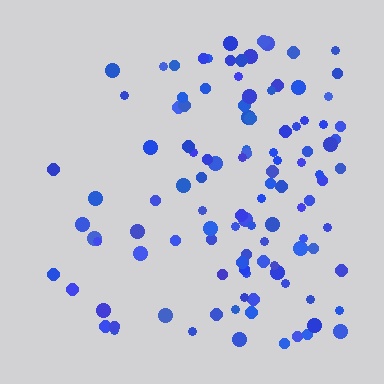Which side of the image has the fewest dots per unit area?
The left.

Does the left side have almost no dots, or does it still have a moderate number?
Still a moderate number, just noticeably fewer than the right.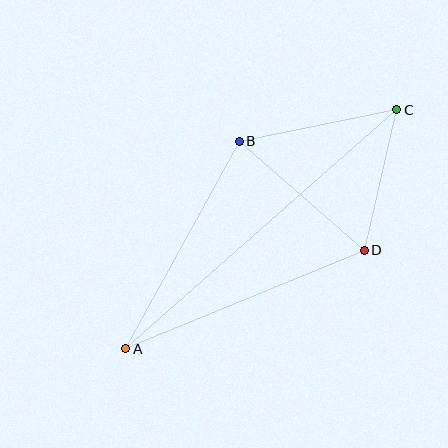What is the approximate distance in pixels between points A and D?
The distance between A and D is approximately 258 pixels.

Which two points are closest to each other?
Points C and D are closest to each other.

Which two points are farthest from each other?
Points A and C are farthest from each other.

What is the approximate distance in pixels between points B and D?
The distance between B and D is approximately 166 pixels.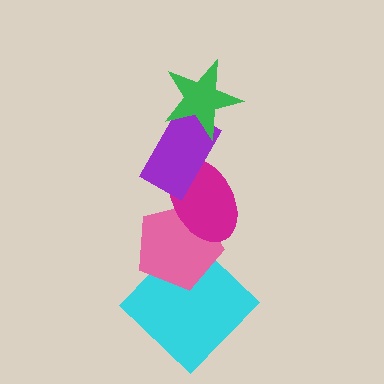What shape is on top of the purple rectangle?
The green star is on top of the purple rectangle.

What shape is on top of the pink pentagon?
The magenta ellipse is on top of the pink pentagon.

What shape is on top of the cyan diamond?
The pink pentagon is on top of the cyan diamond.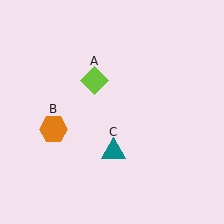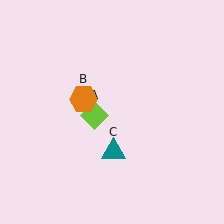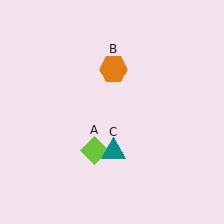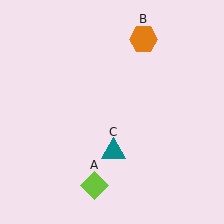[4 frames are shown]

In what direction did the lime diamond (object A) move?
The lime diamond (object A) moved down.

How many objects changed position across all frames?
2 objects changed position: lime diamond (object A), orange hexagon (object B).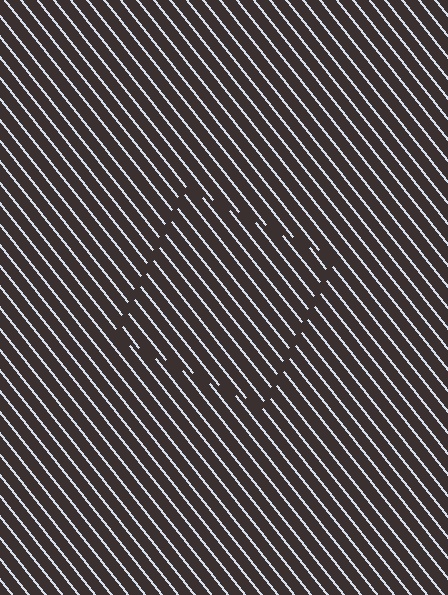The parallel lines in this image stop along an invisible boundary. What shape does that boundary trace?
An illusory square. The interior of the shape contains the same grating, shifted by half a period — the contour is defined by the phase discontinuity where line-ends from the inner and outer gratings abut.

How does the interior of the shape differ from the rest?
The interior of the shape contains the same grating, shifted by half a period — the contour is defined by the phase discontinuity where line-ends from the inner and outer gratings abut.